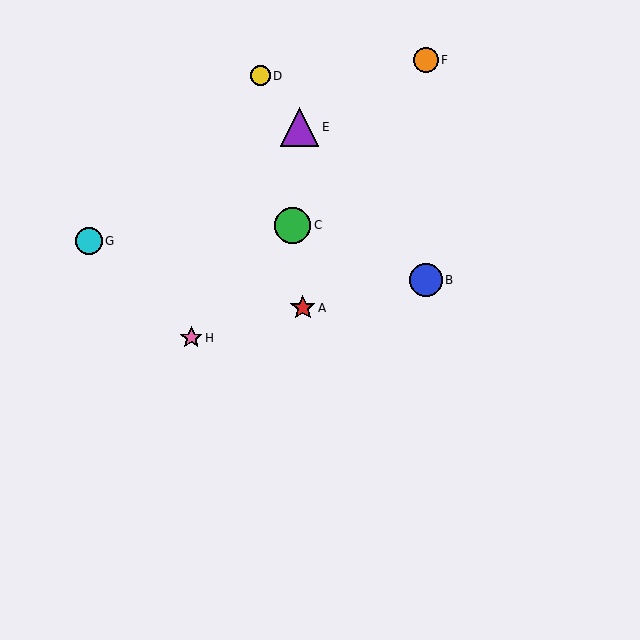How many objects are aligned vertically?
2 objects (B, F) are aligned vertically.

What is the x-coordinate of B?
Object B is at x≈426.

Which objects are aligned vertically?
Objects B, F are aligned vertically.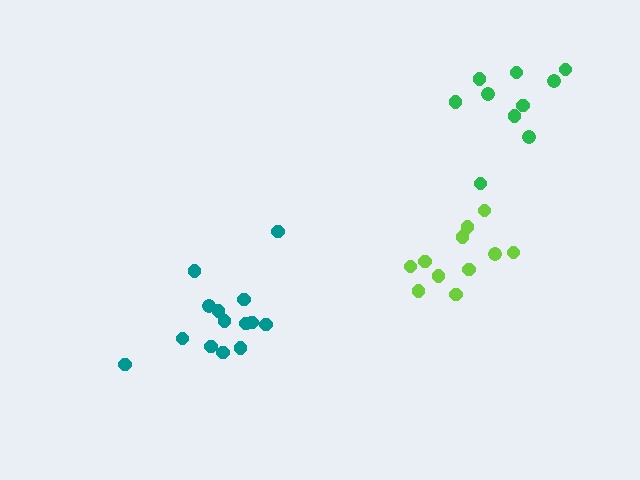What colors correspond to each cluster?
The clusters are colored: lime, teal, green.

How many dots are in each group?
Group 1: 11 dots, Group 2: 14 dots, Group 3: 10 dots (35 total).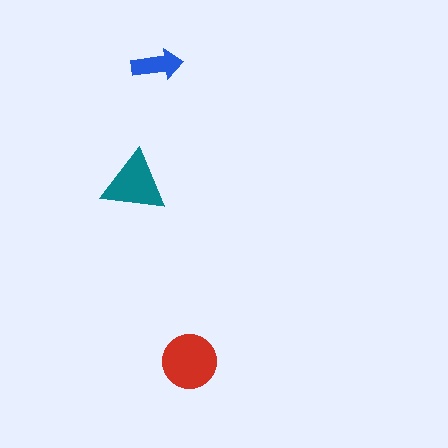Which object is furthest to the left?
The teal triangle is leftmost.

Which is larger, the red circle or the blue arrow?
The red circle.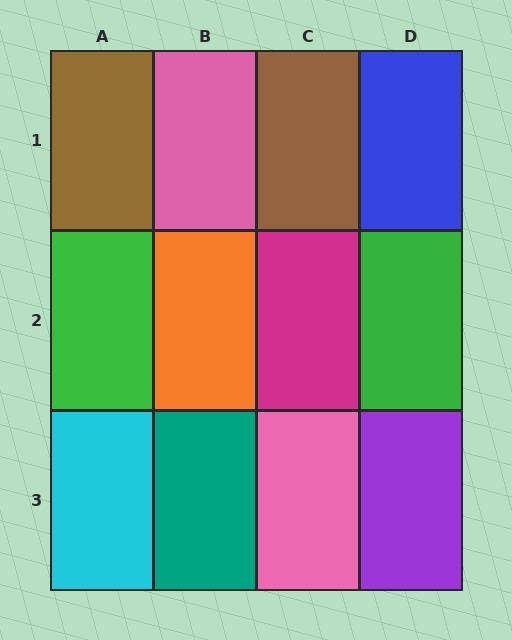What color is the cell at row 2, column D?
Green.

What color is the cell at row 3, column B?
Teal.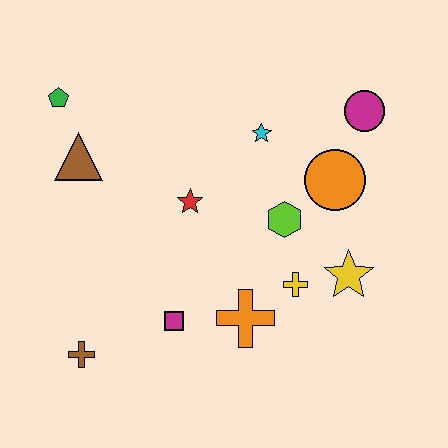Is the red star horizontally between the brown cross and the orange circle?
Yes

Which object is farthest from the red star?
The magenta circle is farthest from the red star.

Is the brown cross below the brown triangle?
Yes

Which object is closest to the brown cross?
The magenta square is closest to the brown cross.